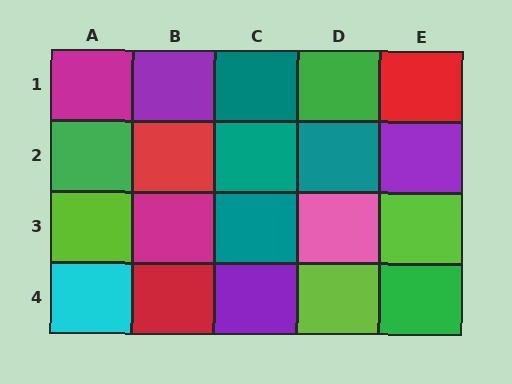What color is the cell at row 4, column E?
Green.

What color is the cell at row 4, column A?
Cyan.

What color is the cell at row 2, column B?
Red.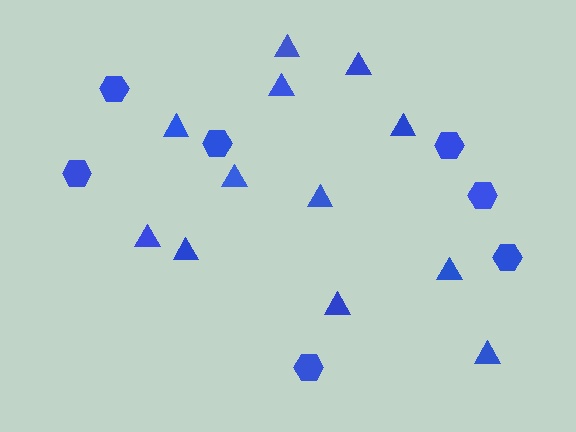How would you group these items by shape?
There are 2 groups: one group of triangles (12) and one group of hexagons (7).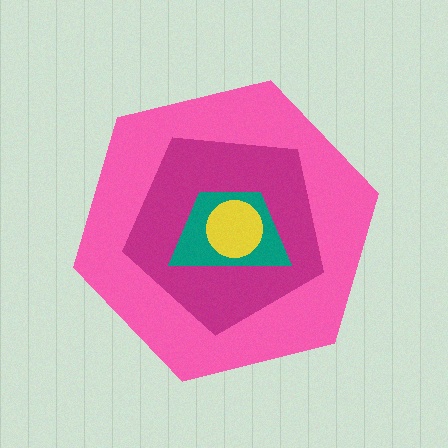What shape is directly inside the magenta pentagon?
The teal trapezoid.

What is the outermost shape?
The pink hexagon.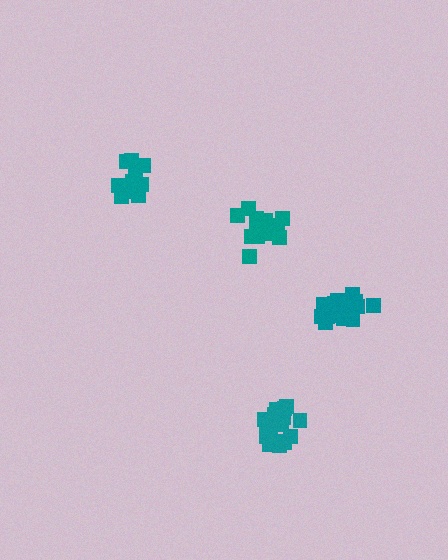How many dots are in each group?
Group 1: 17 dots, Group 2: 14 dots, Group 3: 17 dots, Group 4: 18 dots (66 total).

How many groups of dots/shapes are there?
There are 4 groups.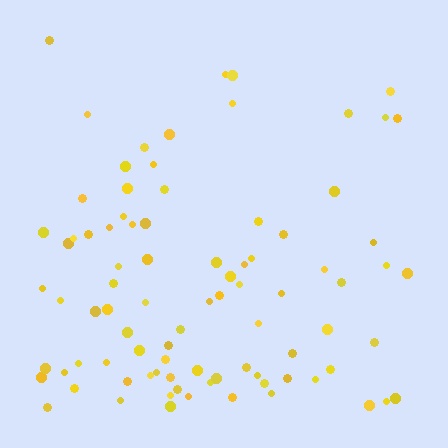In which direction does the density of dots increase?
From top to bottom, with the bottom side densest.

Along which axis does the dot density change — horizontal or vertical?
Vertical.